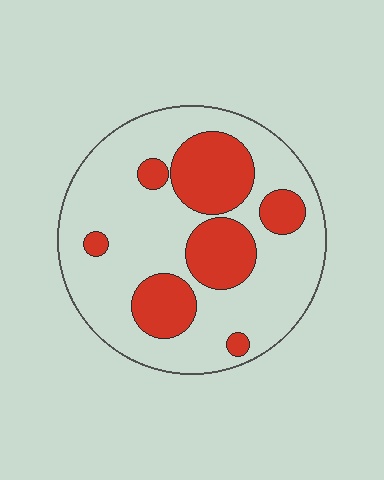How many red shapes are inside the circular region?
7.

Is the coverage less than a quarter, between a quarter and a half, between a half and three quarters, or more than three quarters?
Between a quarter and a half.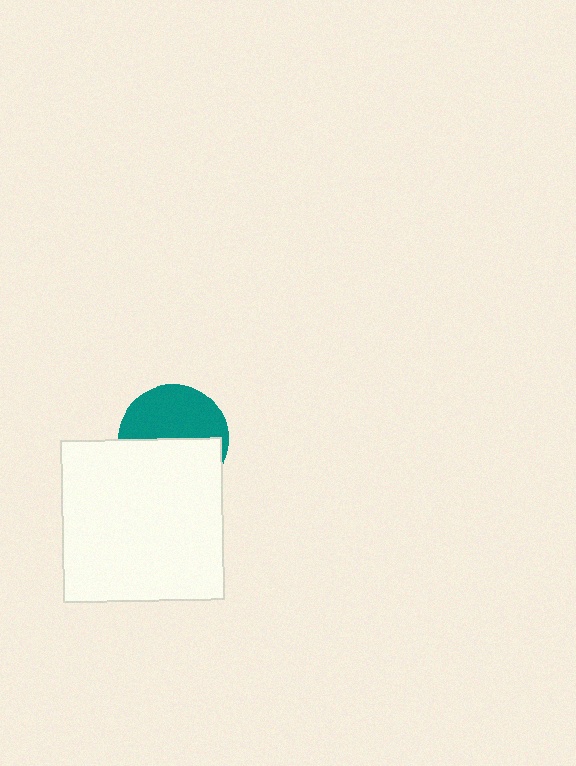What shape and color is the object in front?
The object in front is a white square.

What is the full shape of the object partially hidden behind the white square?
The partially hidden object is a teal circle.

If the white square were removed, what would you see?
You would see the complete teal circle.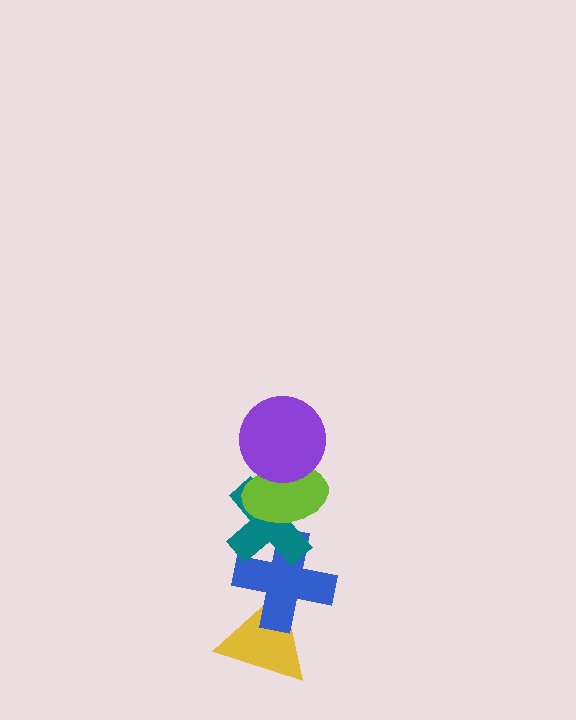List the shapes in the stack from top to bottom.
From top to bottom: the purple circle, the lime ellipse, the teal cross, the blue cross, the yellow triangle.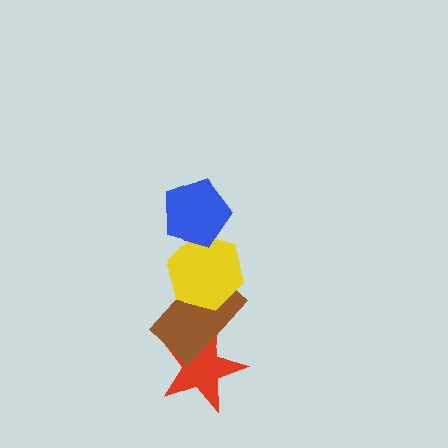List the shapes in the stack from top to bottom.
From top to bottom: the blue pentagon, the yellow hexagon, the brown rectangle, the red star.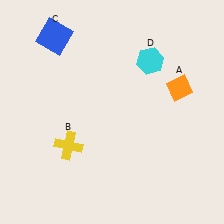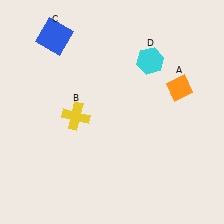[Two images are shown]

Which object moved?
The yellow cross (B) moved up.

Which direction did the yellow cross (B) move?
The yellow cross (B) moved up.